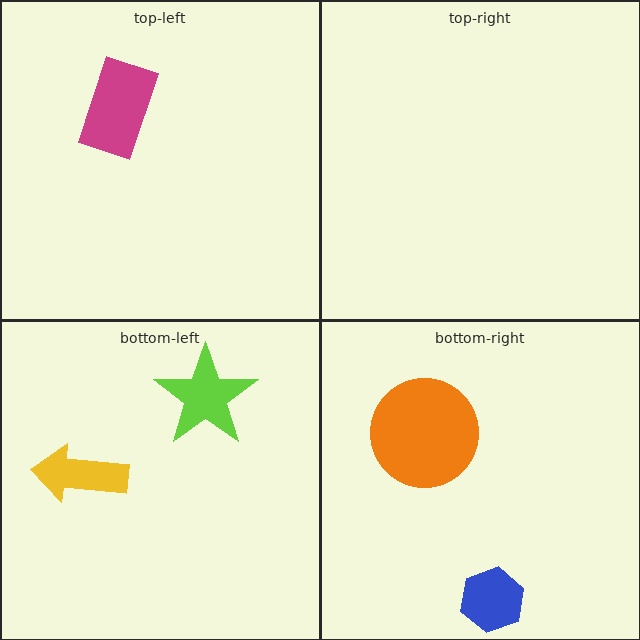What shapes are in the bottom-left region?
The yellow arrow, the lime star.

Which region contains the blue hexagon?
The bottom-right region.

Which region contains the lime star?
The bottom-left region.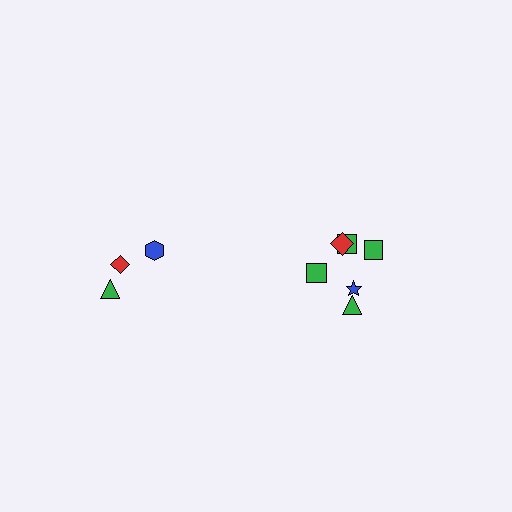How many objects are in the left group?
There are 3 objects.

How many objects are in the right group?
There are 6 objects.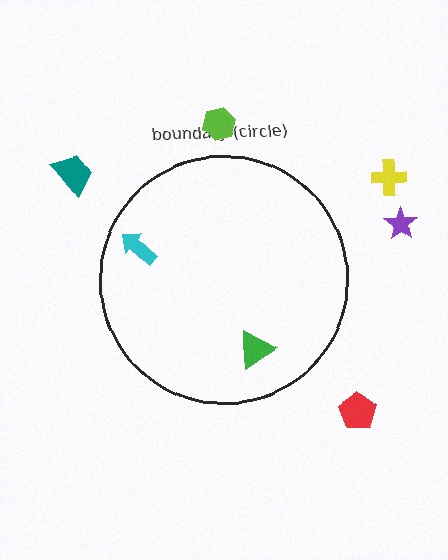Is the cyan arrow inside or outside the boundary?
Inside.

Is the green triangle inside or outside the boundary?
Inside.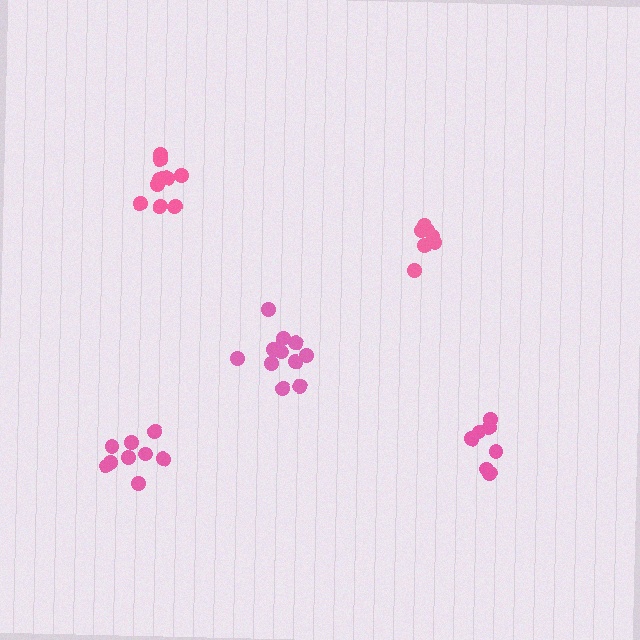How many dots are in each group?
Group 1: 10 dots, Group 2: 7 dots, Group 3: 9 dots, Group 4: 7 dots, Group 5: 11 dots (44 total).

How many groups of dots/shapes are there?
There are 5 groups.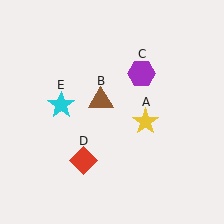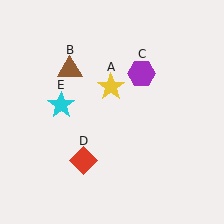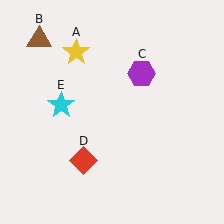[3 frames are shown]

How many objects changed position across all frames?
2 objects changed position: yellow star (object A), brown triangle (object B).